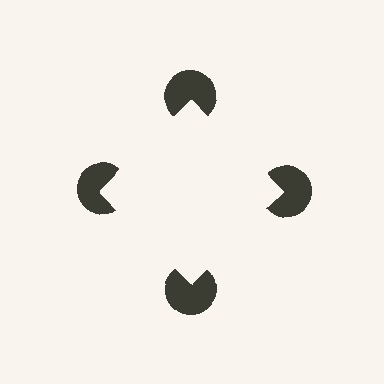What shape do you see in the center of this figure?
An illusory square — its edges are inferred from the aligned wedge cuts in the pac-man discs, not physically drawn.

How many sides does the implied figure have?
4 sides.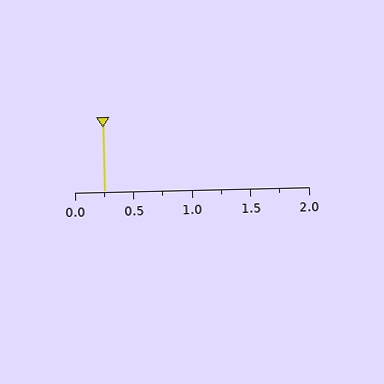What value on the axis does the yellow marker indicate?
The marker indicates approximately 0.25.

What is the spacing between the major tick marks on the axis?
The major ticks are spaced 0.5 apart.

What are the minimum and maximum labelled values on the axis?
The axis runs from 0.0 to 2.0.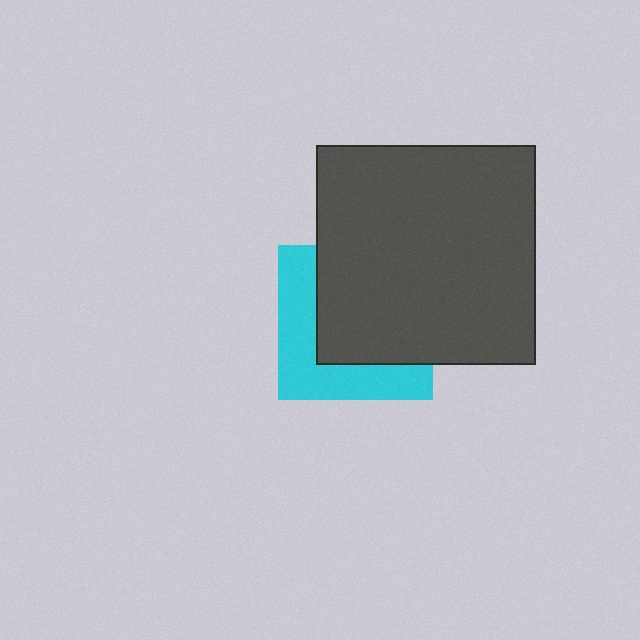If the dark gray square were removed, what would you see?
You would see the complete cyan square.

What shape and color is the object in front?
The object in front is a dark gray square.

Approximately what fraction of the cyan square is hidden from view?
Roughly 59% of the cyan square is hidden behind the dark gray square.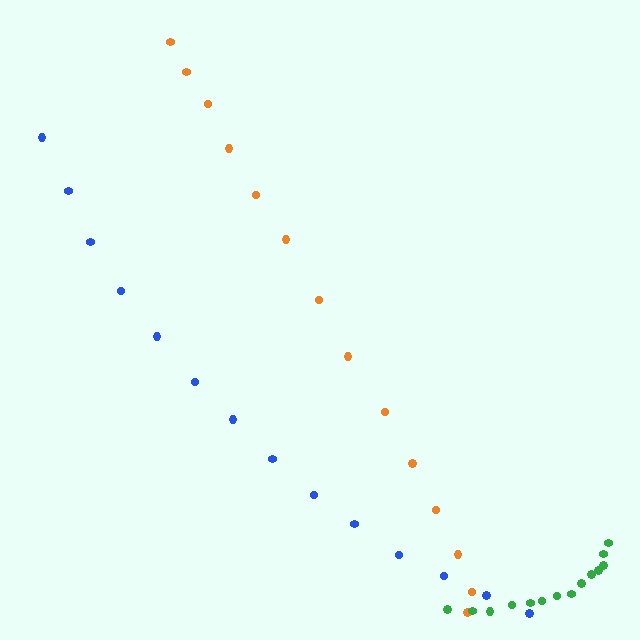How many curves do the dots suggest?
There are 3 distinct paths.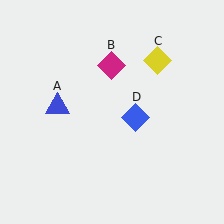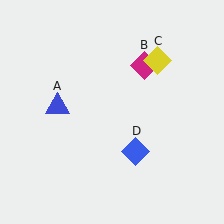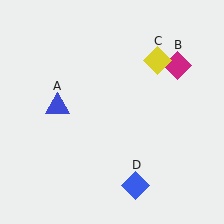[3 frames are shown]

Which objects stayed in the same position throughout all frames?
Blue triangle (object A) and yellow diamond (object C) remained stationary.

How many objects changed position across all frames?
2 objects changed position: magenta diamond (object B), blue diamond (object D).